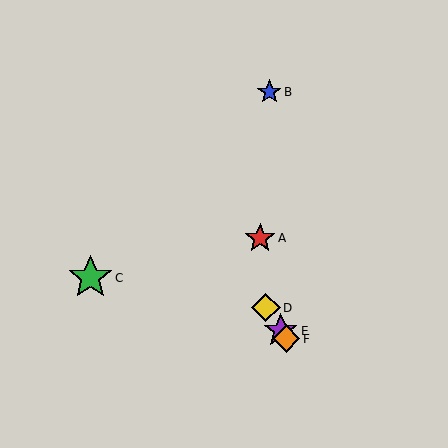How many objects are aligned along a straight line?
3 objects (D, E, F) are aligned along a straight line.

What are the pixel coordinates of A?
Object A is at (260, 238).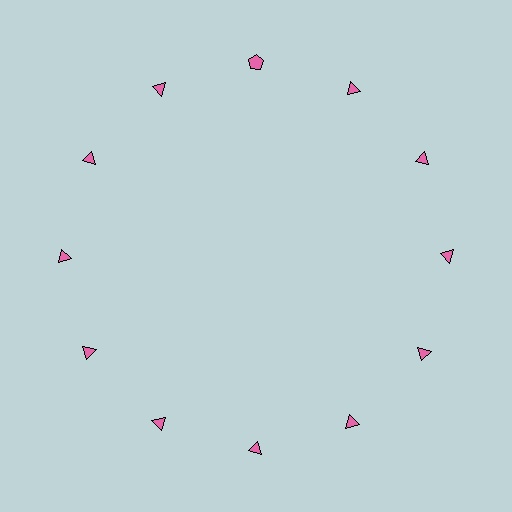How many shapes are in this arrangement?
There are 12 shapes arranged in a ring pattern.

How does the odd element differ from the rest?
It has a different shape: pentagon instead of triangle.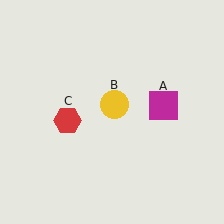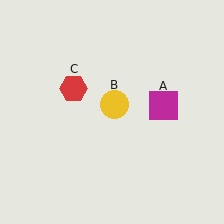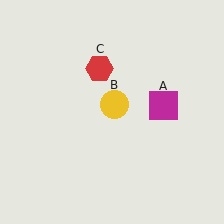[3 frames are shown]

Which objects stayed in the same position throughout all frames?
Magenta square (object A) and yellow circle (object B) remained stationary.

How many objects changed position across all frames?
1 object changed position: red hexagon (object C).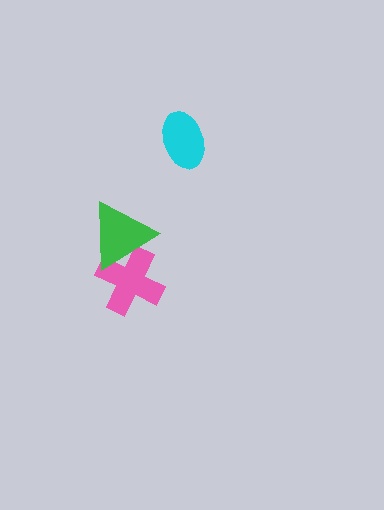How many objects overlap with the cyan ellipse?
0 objects overlap with the cyan ellipse.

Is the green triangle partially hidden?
No, no other shape covers it.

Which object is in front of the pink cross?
The green triangle is in front of the pink cross.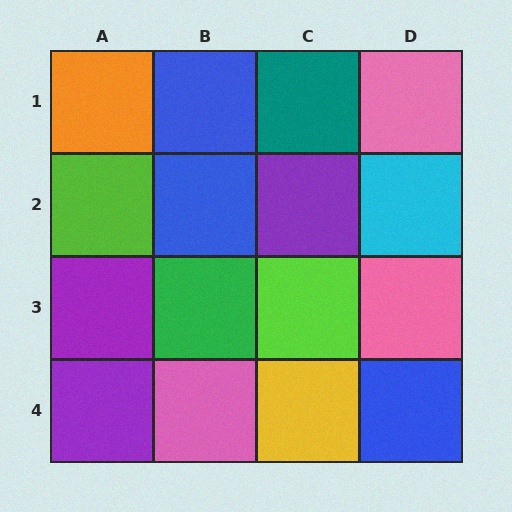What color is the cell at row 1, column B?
Blue.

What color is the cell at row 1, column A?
Orange.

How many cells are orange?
1 cell is orange.